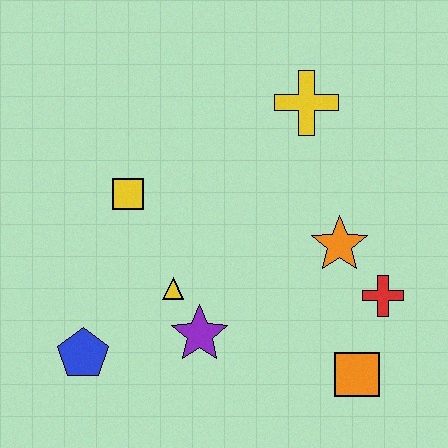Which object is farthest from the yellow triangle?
The yellow cross is farthest from the yellow triangle.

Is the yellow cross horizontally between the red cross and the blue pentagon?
Yes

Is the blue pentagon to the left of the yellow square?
Yes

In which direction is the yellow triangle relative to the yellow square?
The yellow triangle is below the yellow square.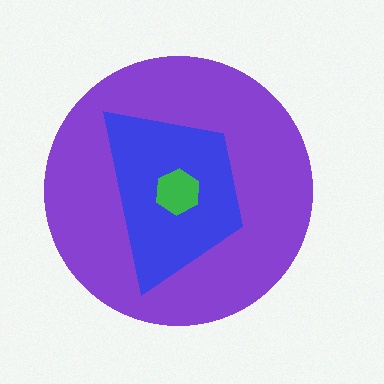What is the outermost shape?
The purple circle.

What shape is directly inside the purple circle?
The blue trapezoid.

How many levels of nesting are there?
3.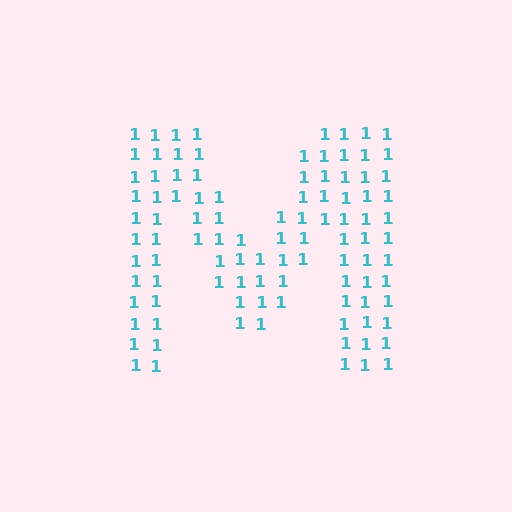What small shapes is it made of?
It is made of small digit 1's.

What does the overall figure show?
The overall figure shows the letter M.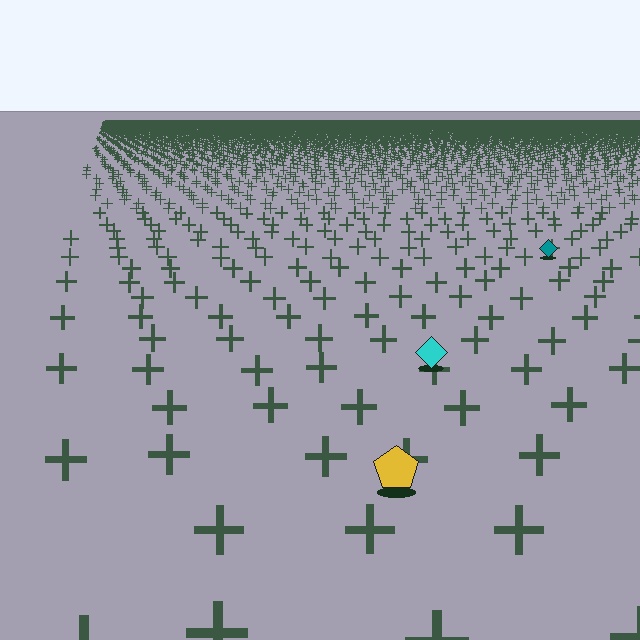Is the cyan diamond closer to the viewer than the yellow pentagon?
No. The yellow pentagon is closer — you can tell from the texture gradient: the ground texture is coarser near it.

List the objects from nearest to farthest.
From nearest to farthest: the yellow pentagon, the cyan diamond, the teal diamond.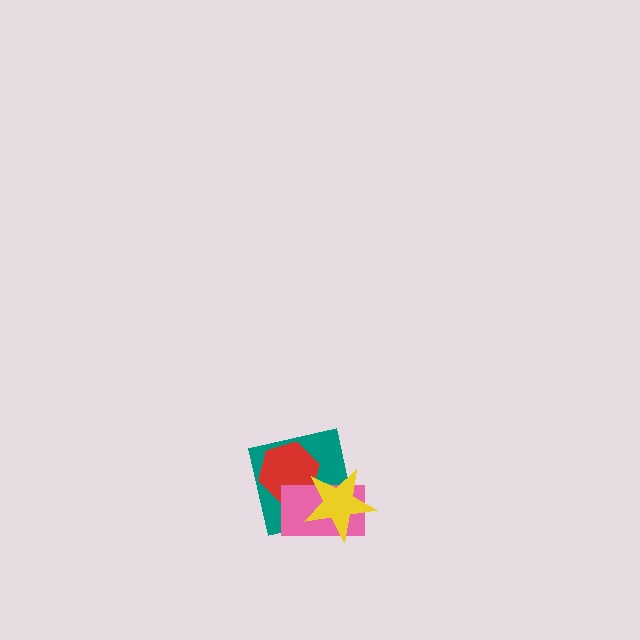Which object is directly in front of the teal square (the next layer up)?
The red hexagon is directly in front of the teal square.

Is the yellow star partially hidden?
No, no other shape covers it.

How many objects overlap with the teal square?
3 objects overlap with the teal square.